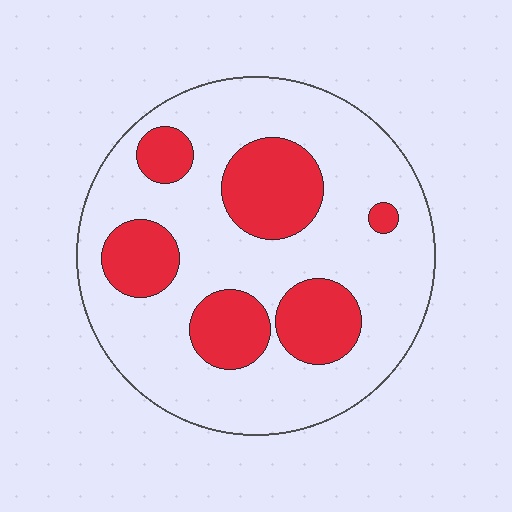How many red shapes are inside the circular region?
6.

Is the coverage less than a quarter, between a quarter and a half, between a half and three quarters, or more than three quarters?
Between a quarter and a half.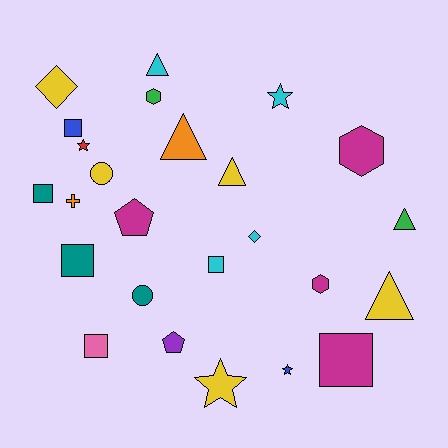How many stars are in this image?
There are 4 stars.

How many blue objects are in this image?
There are 2 blue objects.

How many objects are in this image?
There are 25 objects.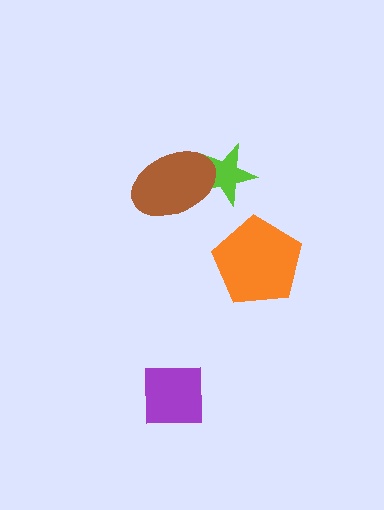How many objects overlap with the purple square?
0 objects overlap with the purple square.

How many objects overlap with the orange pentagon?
0 objects overlap with the orange pentagon.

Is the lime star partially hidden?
Yes, it is partially covered by another shape.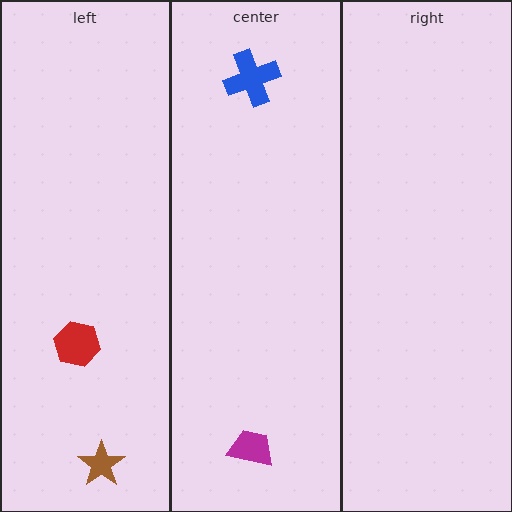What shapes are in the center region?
The blue cross, the magenta trapezoid.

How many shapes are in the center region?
2.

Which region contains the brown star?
The left region.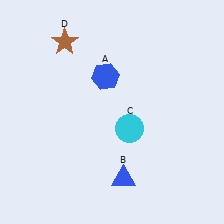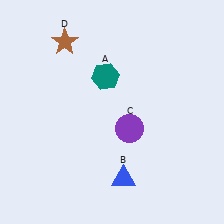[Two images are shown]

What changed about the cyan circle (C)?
In Image 1, C is cyan. In Image 2, it changed to purple.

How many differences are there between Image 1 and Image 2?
There are 2 differences between the two images.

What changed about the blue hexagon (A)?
In Image 1, A is blue. In Image 2, it changed to teal.